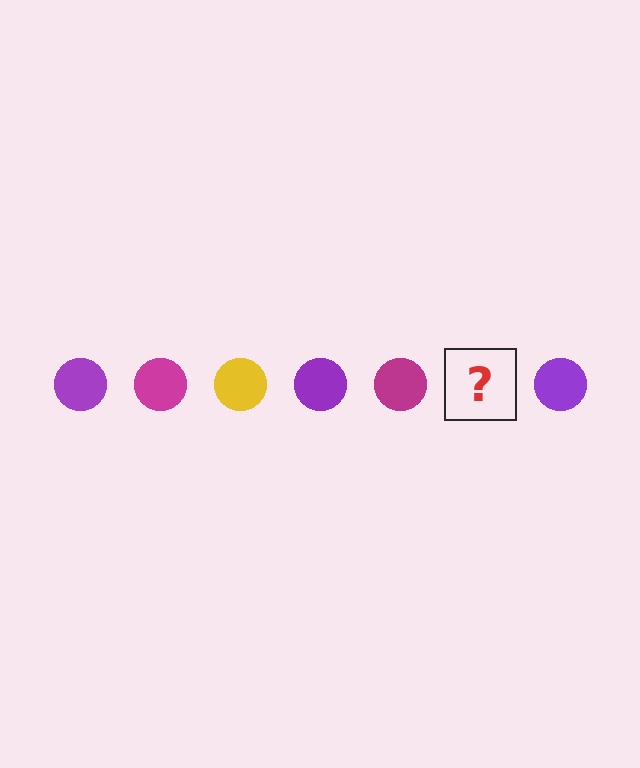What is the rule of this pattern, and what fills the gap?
The rule is that the pattern cycles through purple, magenta, yellow circles. The gap should be filled with a yellow circle.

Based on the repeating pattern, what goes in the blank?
The blank should be a yellow circle.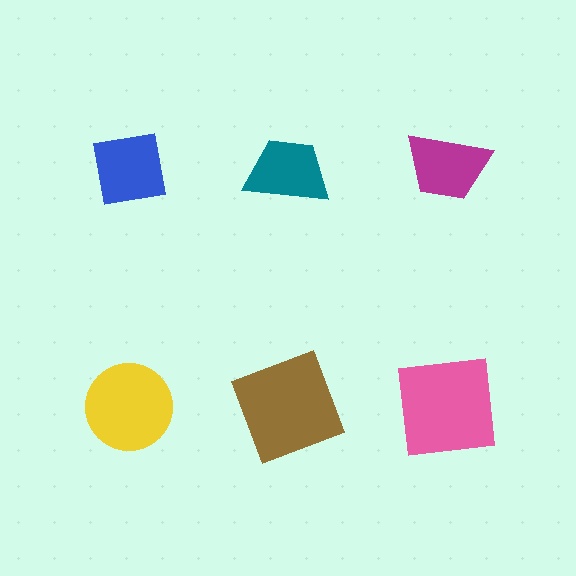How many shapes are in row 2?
3 shapes.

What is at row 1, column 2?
A teal trapezoid.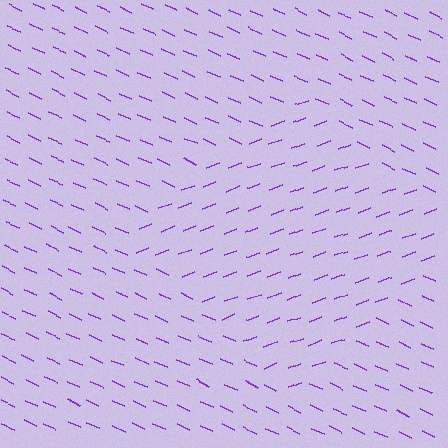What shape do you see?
I see a diamond.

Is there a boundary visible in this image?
Yes, there is a texture boundary formed by a change in line orientation.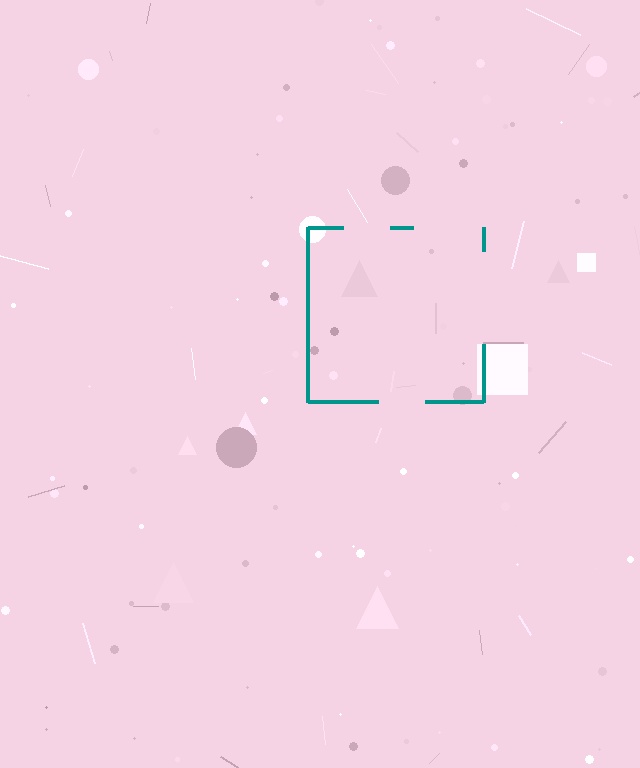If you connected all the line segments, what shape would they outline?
They would outline a square.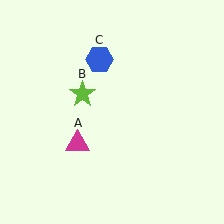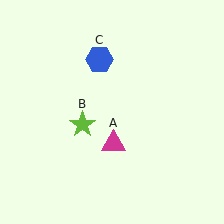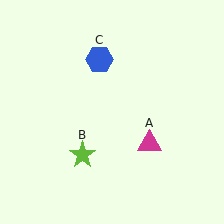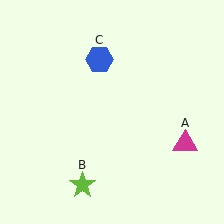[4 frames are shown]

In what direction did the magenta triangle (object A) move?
The magenta triangle (object A) moved right.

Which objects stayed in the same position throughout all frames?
Blue hexagon (object C) remained stationary.